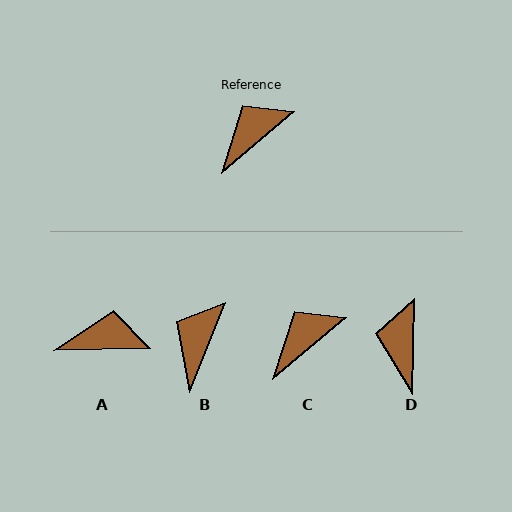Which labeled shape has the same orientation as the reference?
C.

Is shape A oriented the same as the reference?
No, it is off by about 39 degrees.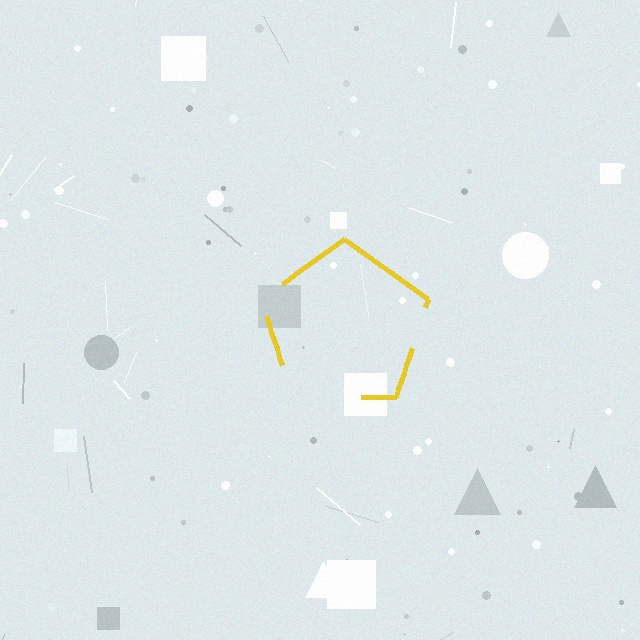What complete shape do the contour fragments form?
The contour fragments form a pentagon.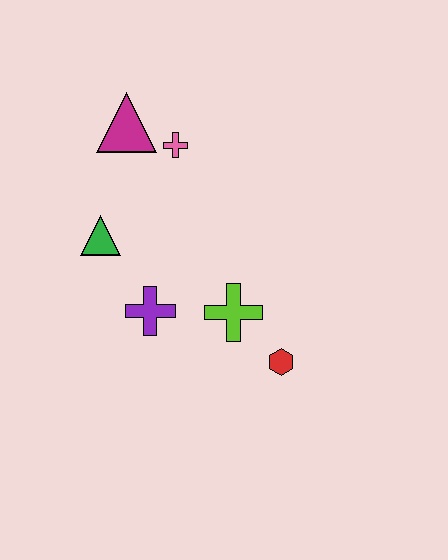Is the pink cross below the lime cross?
No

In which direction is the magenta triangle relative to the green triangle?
The magenta triangle is above the green triangle.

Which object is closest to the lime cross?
The red hexagon is closest to the lime cross.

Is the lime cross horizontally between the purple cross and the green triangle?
No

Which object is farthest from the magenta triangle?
The red hexagon is farthest from the magenta triangle.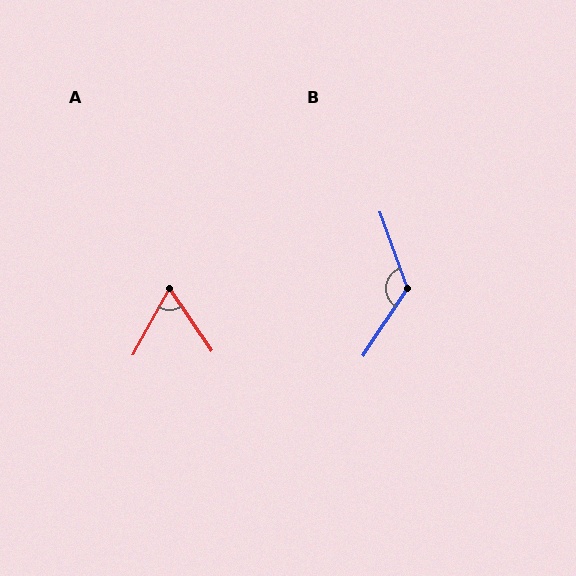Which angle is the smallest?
A, at approximately 63 degrees.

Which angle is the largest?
B, at approximately 127 degrees.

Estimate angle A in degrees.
Approximately 63 degrees.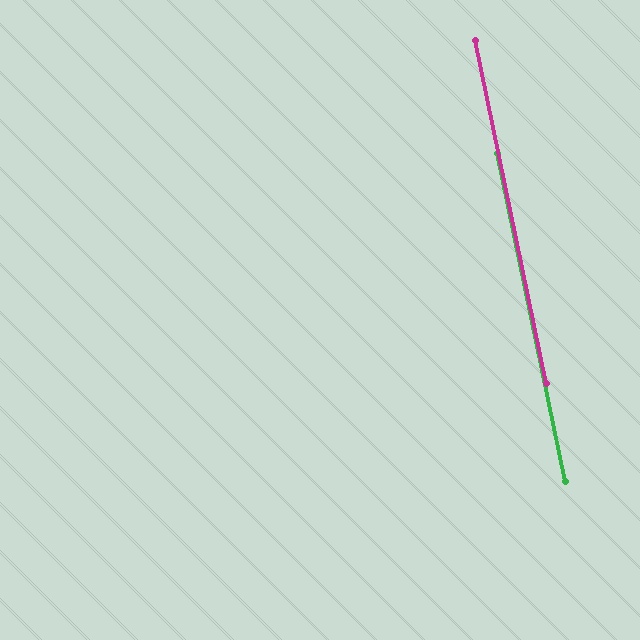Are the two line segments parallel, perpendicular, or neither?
Parallel — their directions differ by only 0.0°.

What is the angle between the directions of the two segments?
Approximately 0 degrees.